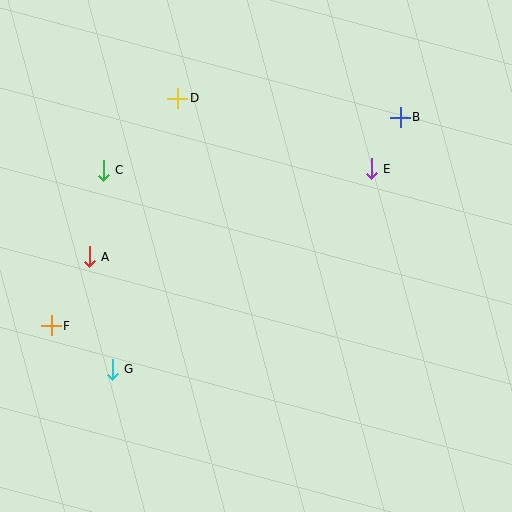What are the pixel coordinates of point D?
Point D is at (178, 98).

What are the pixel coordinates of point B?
Point B is at (400, 117).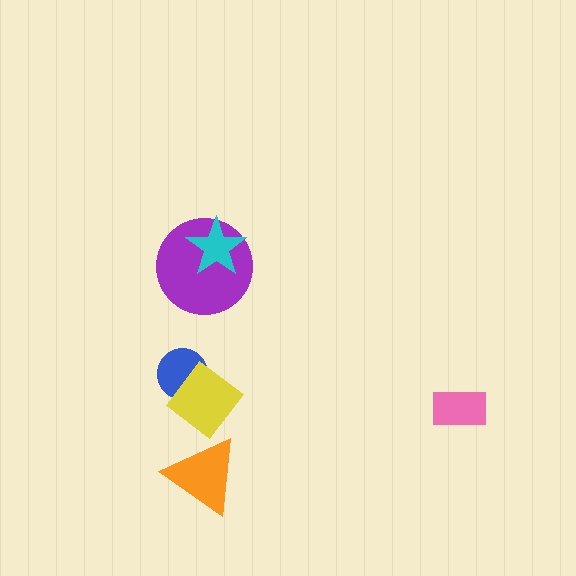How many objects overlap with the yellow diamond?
2 objects overlap with the yellow diamond.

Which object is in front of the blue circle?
The yellow diamond is in front of the blue circle.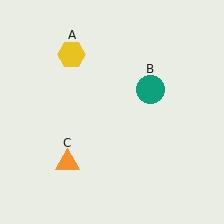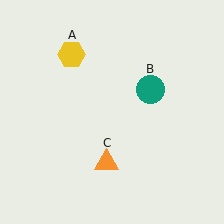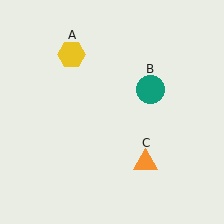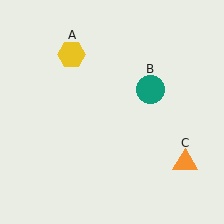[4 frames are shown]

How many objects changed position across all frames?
1 object changed position: orange triangle (object C).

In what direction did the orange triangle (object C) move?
The orange triangle (object C) moved right.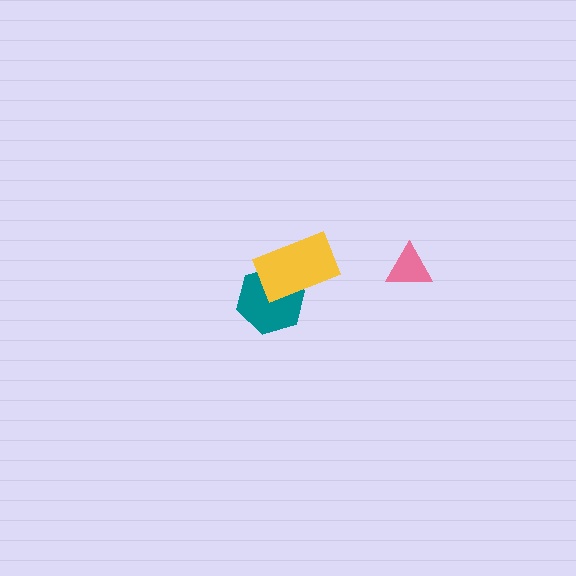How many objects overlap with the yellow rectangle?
1 object overlaps with the yellow rectangle.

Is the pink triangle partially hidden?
No, no other shape covers it.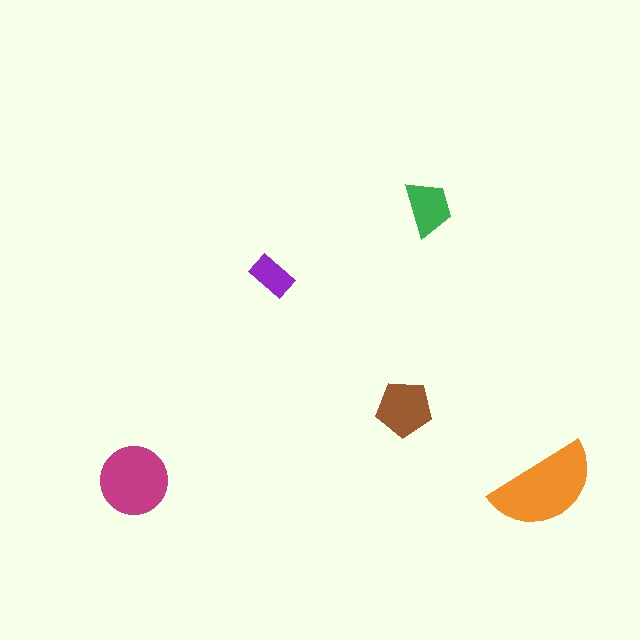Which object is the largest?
The orange semicircle.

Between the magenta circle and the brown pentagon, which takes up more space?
The magenta circle.